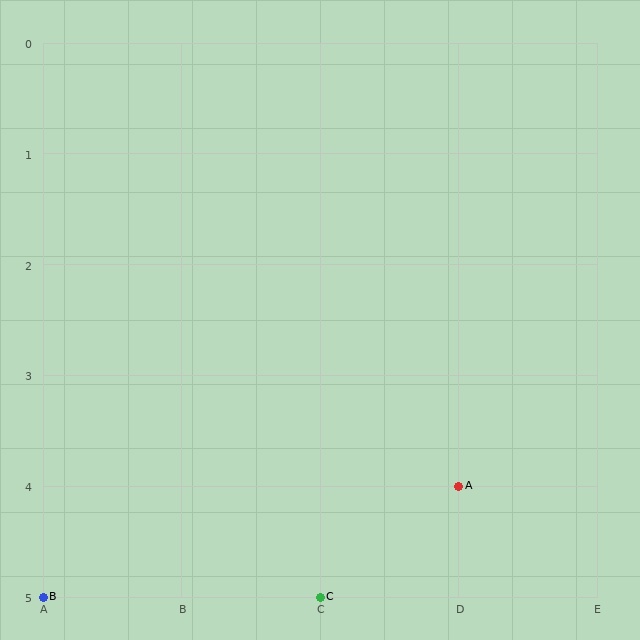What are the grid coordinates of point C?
Point C is at grid coordinates (C, 5).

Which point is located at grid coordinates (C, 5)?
Point C is at (C, 5).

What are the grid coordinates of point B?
Point B is at grid coordinates (A, 5).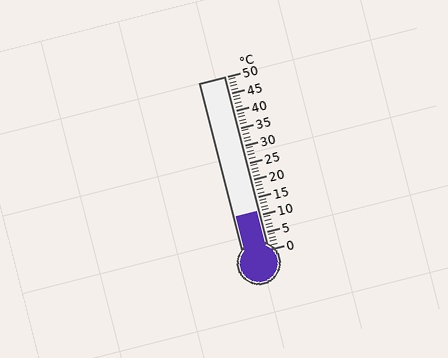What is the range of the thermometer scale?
The thermometer scale ranges from 0°C to 50°C.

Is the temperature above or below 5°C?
The temperature is above 5°C.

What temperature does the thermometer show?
The thermometer shows approximately 11°C.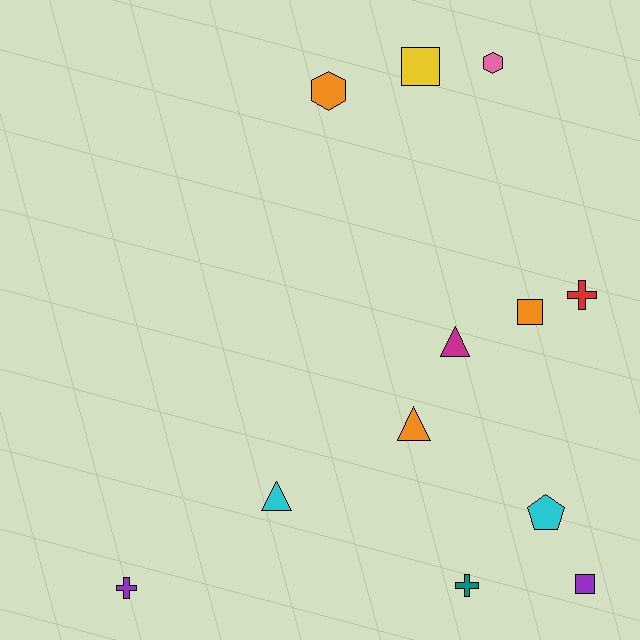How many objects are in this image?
There are 12 objects.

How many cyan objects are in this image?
There are 2 cyan objects.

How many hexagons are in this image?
There are 2 hexagons.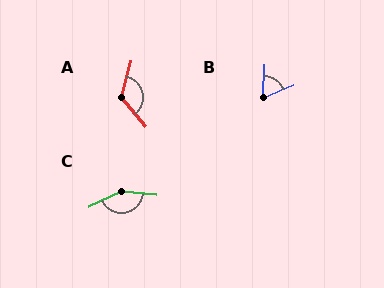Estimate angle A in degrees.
Approximately 126 degrees.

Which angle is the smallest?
B, at approximately 66 degrees.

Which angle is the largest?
C, at approximately 148 degrees.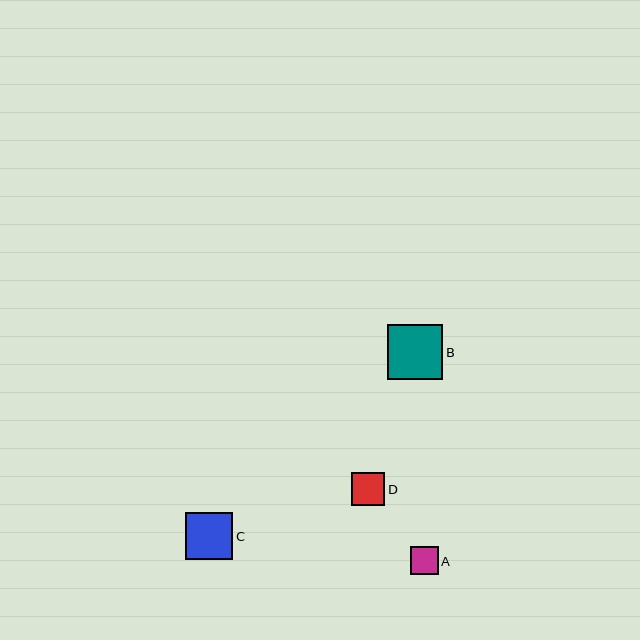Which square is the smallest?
Square A is the smallest with a size of approximately 28 pixels.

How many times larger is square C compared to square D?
Square C is approximately 1.4 times the size of square D.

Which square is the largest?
Square B is the largest with a size of approximately 55 pixels.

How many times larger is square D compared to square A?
Square D is approximately 1.2 times the size of square A.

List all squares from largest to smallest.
From largest to smallest: B, C, D, A.